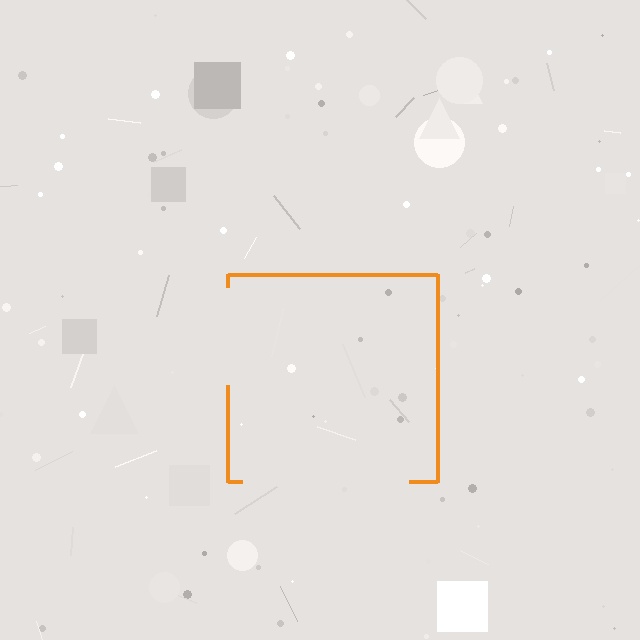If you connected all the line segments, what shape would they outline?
They would outline a square.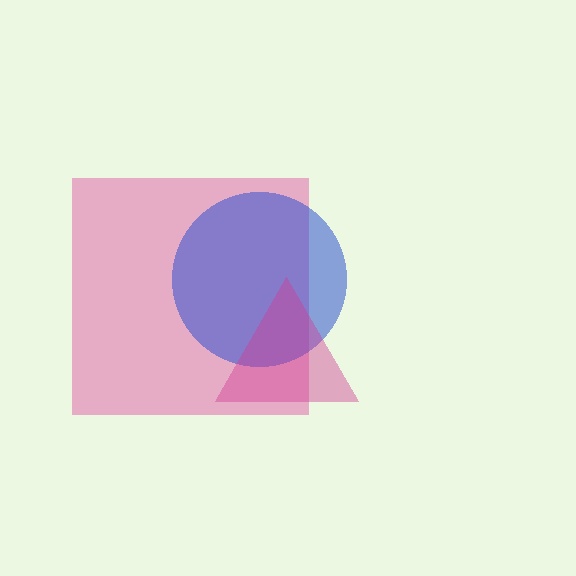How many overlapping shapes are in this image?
There are 3 overlapping shapes in the image.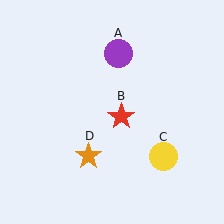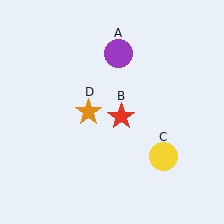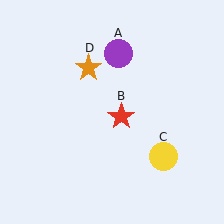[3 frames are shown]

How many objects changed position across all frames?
1 object changed position: orange star (object D).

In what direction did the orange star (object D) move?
The orange star (object D) moved up.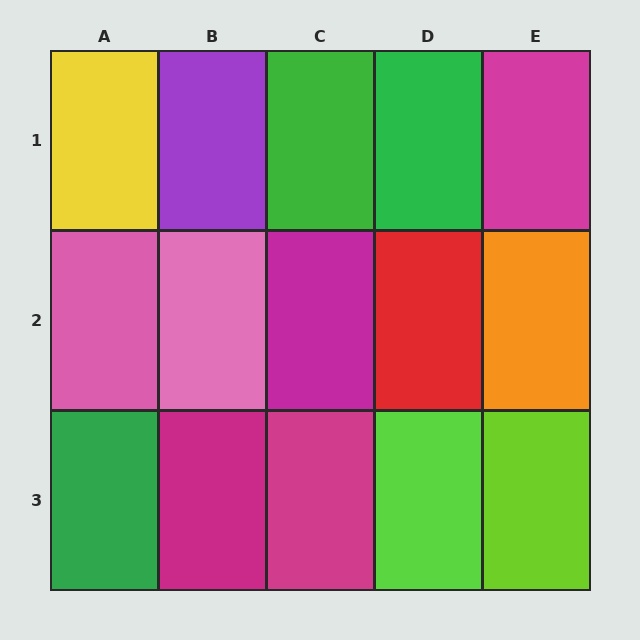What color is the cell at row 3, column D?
Lime.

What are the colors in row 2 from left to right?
Pink, pink, magenta, red, orange.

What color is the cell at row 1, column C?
Green.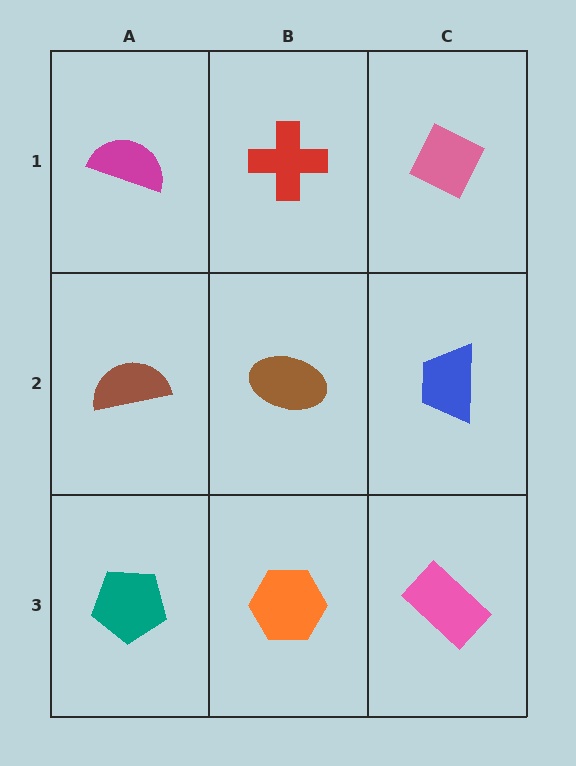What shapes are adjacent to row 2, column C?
A pink diamond (row 1, column C), a pink rectangle (row 3, column C), a brown ellipse (row 2, column B).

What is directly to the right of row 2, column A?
A brown ellipse.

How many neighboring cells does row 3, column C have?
2.